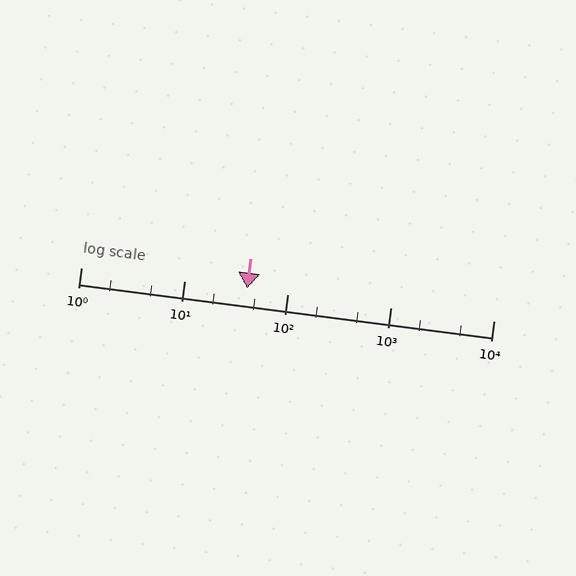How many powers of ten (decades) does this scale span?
The scale spans 4 decades, from 1 to 10000.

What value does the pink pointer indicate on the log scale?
The pointer indicates approximately 41.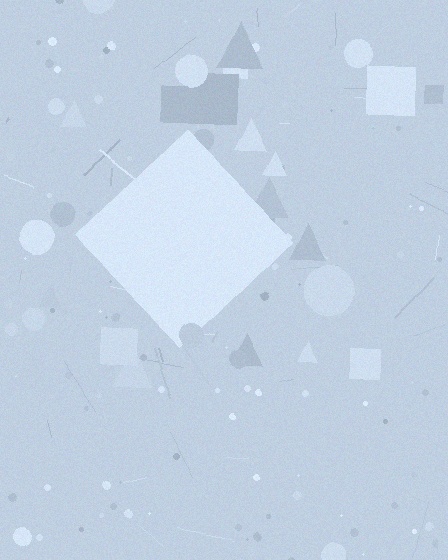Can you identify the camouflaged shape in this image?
The camouflaged shape is a diamond.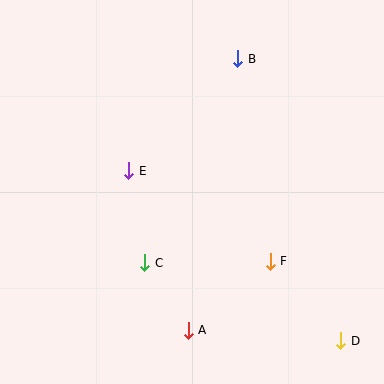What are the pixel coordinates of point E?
Point E is at (129, 171).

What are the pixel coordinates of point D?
Point D is at (341, 341).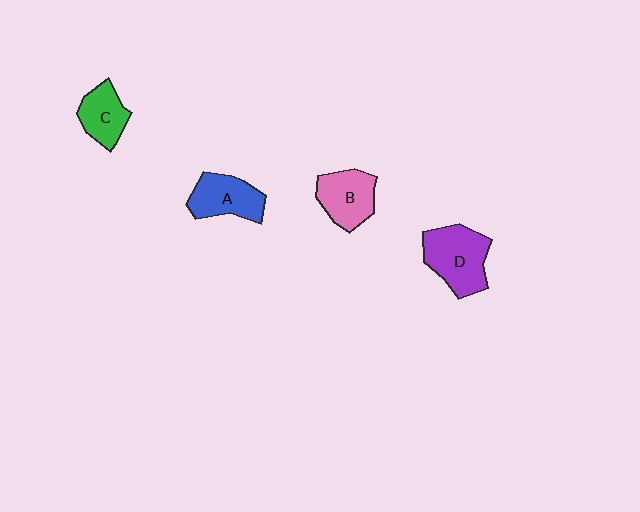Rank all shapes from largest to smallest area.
From largest to smallest: D (purple), B (pink), A (blue), C (green).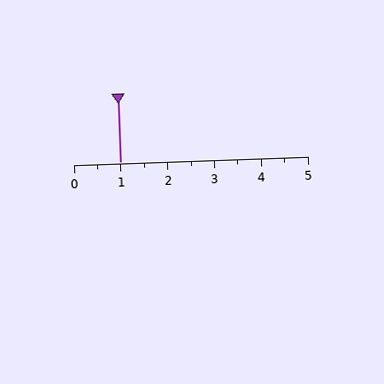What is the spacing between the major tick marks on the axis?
The major ticks are spaced 1 apart.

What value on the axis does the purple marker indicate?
The marker indicates approximately 1.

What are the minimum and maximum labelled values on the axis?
The axis runs from 0 to 5.